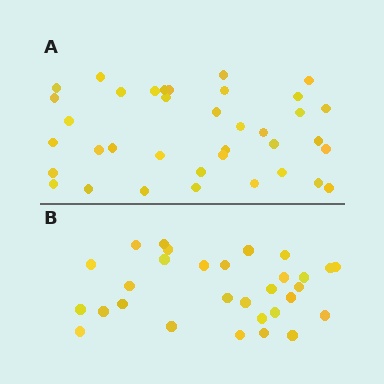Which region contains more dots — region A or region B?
Region A (the top region) has more dots.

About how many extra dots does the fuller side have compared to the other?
Region A has roughly 8 or so more dots than region B.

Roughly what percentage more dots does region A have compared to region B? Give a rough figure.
About 25% more.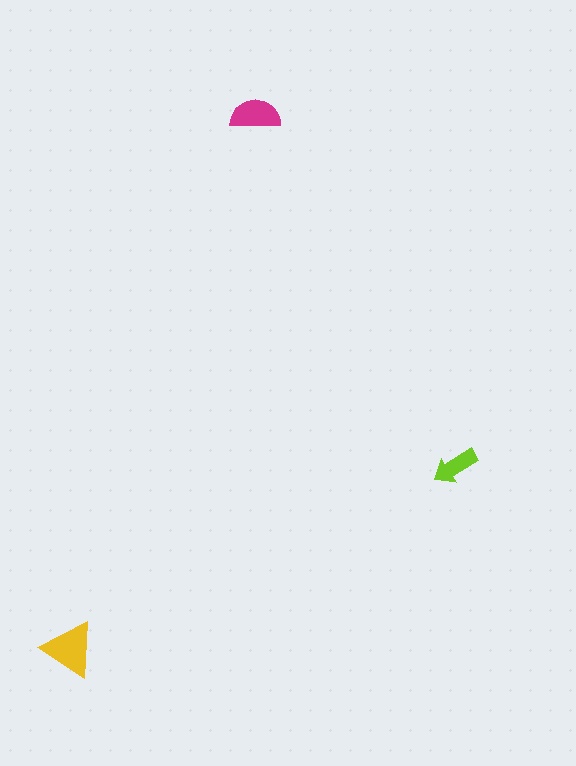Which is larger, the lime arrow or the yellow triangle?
The yellow triangle.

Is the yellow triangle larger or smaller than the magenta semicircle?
Larger.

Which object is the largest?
The yellow triangle.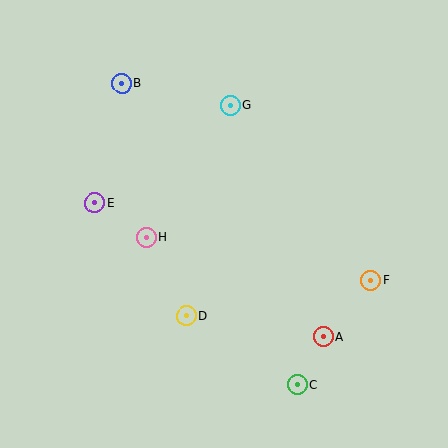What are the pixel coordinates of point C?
Point C is at (297, 385).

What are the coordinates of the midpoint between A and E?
The midpoint between A and E is at (209, 270).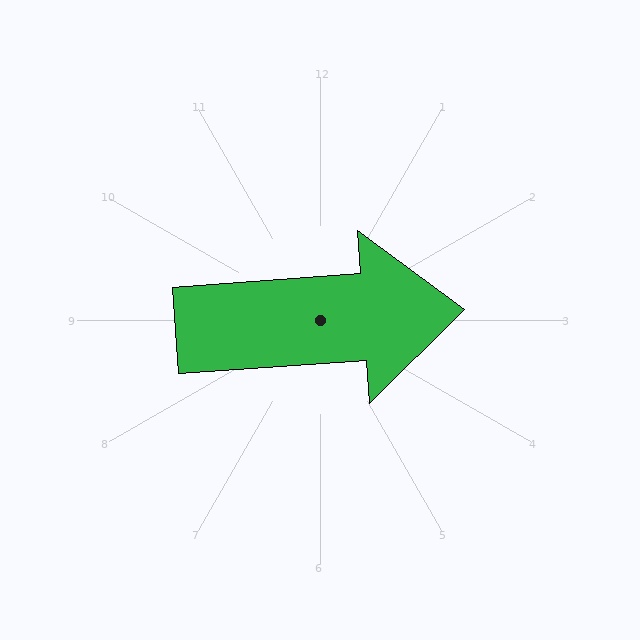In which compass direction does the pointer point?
East.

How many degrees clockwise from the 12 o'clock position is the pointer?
Approximately 86 degrees.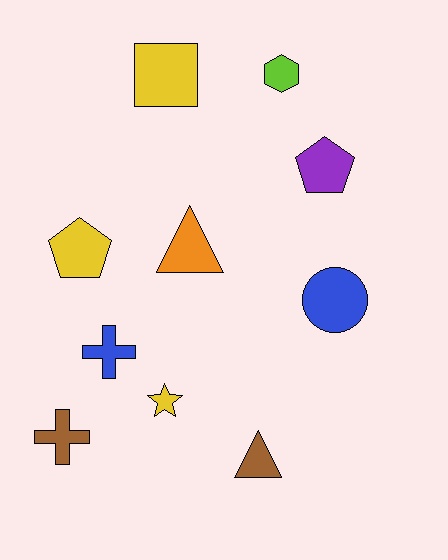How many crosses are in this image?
There are 2 crosses.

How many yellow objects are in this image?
There are 3 yellow objects.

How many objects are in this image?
There are 10 objects.